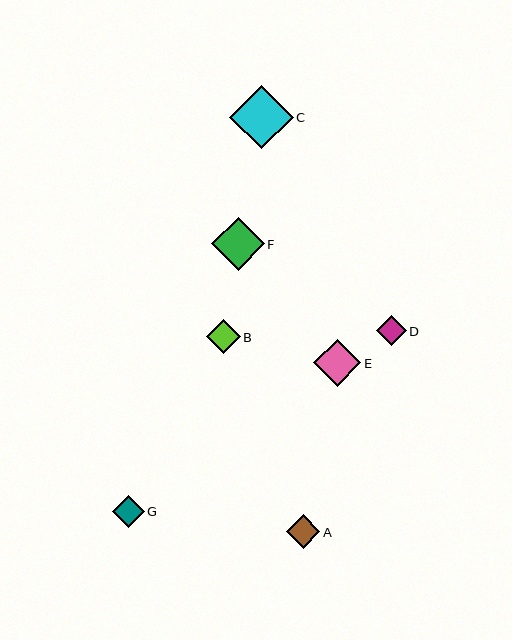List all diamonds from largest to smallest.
From largest to smallest: C, F, E, B, A, G, D.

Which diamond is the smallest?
Diamond D is the smallest with a size of approximately 30 pixels.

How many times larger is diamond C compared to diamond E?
Diamond C is approximately 1.4 times the size of diamond E.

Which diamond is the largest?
Diamond C is the largest with a size of approximately 64 pixels.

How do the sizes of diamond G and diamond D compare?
Diamond G and diamond D are approximately the same size.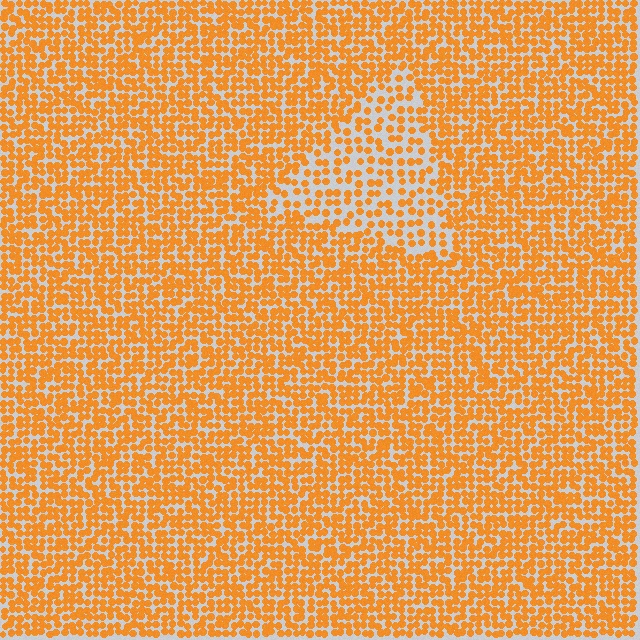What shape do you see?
I see a triangle.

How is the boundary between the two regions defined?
The boundary is defined by a change in element density (approximately 1.8x ratio). All elements are the same color, size, and shape.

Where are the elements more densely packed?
The elements are more densely packed outside the triangle boundary.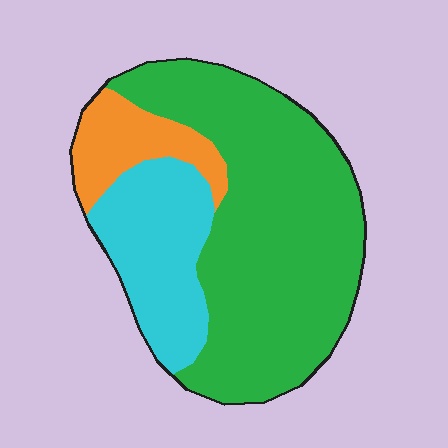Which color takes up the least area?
Orange, at roughly 15%.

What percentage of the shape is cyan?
Cyan covers roughly 25% of the shape.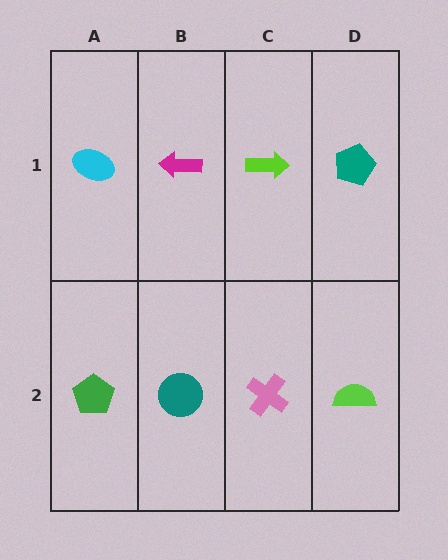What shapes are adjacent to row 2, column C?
A lime arrow (row 1, column C), a teal circle (row 2, column B), a lime semicircle (row 2, column D).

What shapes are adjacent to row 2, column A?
A cyan ellipse (row 1, column A), a teal circle (row 2, column B).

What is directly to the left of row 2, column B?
A green pentagon.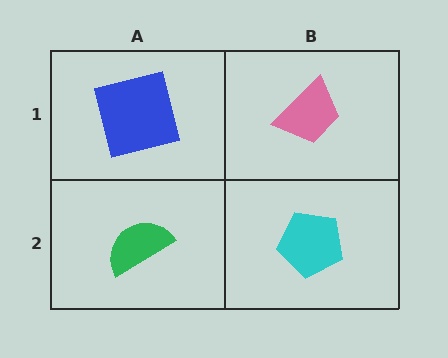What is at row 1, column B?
A pink trapezoid.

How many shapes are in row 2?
2 shapes.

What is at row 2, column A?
A green semicircle.